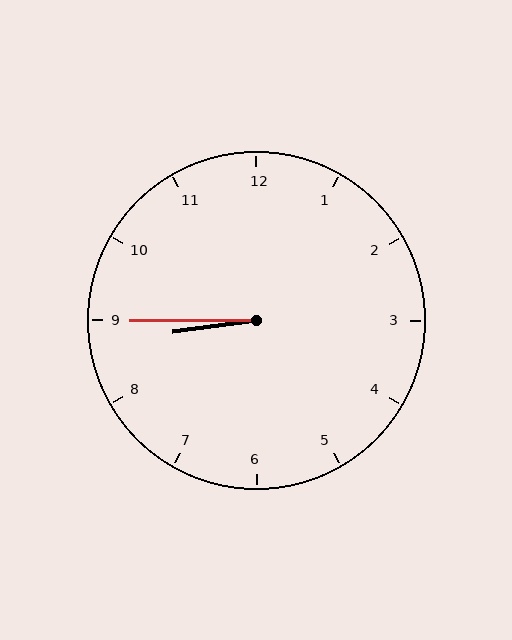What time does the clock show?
8:45.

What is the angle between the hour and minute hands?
Approximately 8 degrees.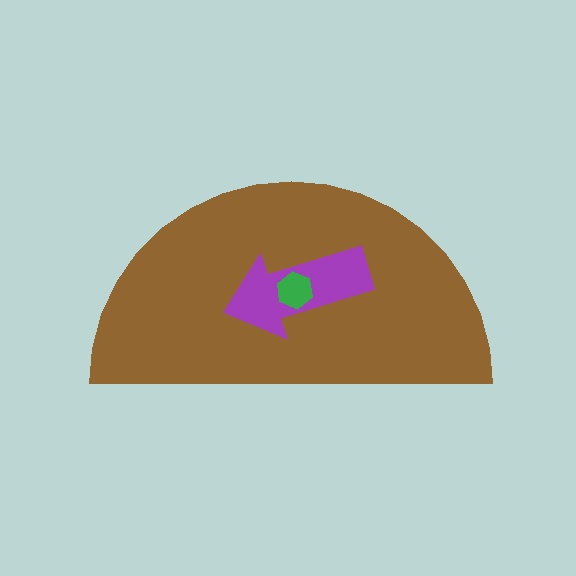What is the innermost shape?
The green hexagon.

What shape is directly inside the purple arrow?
The green hexagon.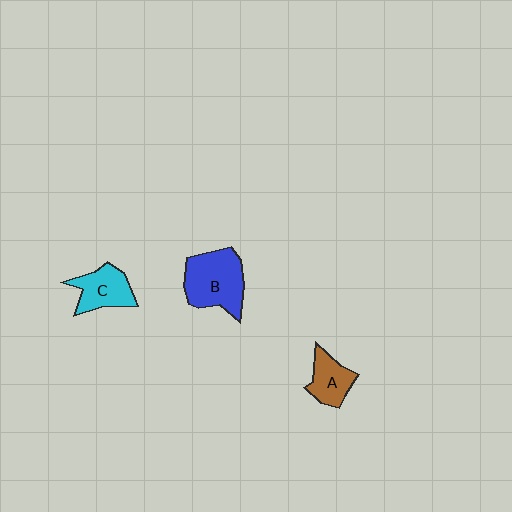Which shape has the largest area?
Shape B (blue).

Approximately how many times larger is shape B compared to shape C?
Approximately 1.5 times.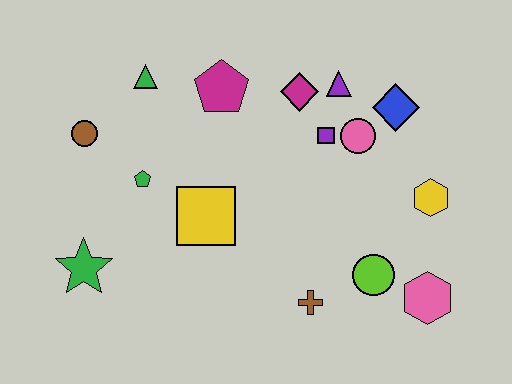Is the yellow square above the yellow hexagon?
No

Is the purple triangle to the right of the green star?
Yes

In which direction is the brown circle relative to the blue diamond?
The brown circle is to the left of the blue diamond.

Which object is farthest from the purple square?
The green star is farthest from the purple square.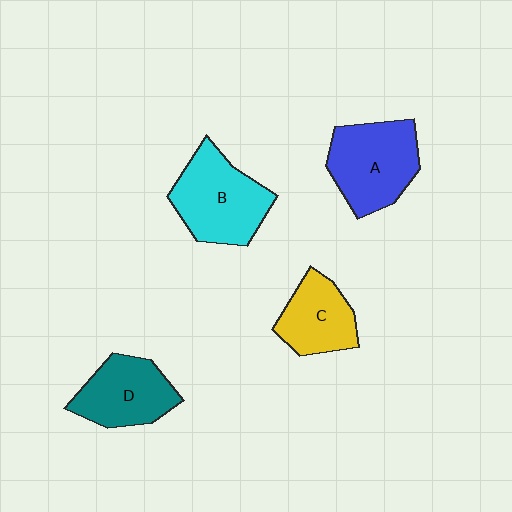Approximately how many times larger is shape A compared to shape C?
Approximately 1.4 times.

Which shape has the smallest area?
Shape C (yellow).